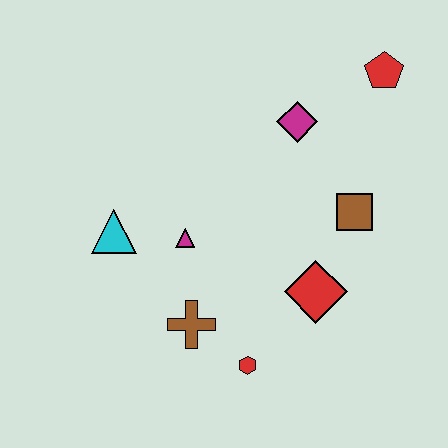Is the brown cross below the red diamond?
Yes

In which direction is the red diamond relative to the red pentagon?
The red diamond is below the red pentagon.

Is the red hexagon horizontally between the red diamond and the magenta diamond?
No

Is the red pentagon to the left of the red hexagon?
No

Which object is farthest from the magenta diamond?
The red hexagon is farthest from the magenta diamond.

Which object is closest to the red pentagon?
The magenta diamond is closest to the red pentagon.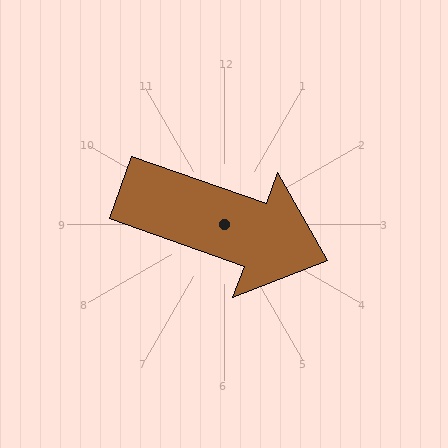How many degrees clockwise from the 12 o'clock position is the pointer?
Approximately 110 degrees.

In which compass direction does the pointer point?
East.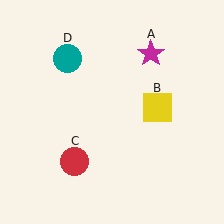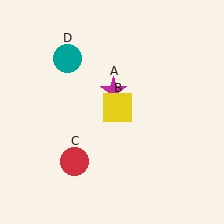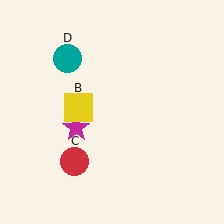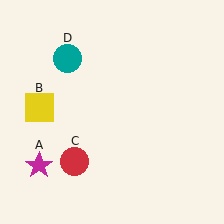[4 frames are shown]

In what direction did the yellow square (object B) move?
The yellow square (object B) moved left.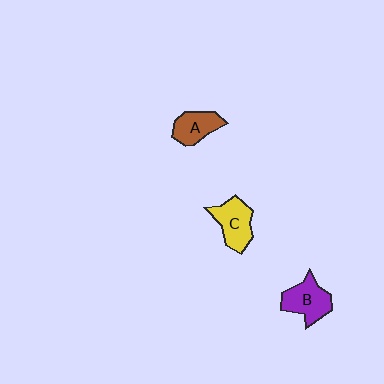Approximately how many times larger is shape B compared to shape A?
Approximately 1.2 times.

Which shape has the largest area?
Shape B (purple).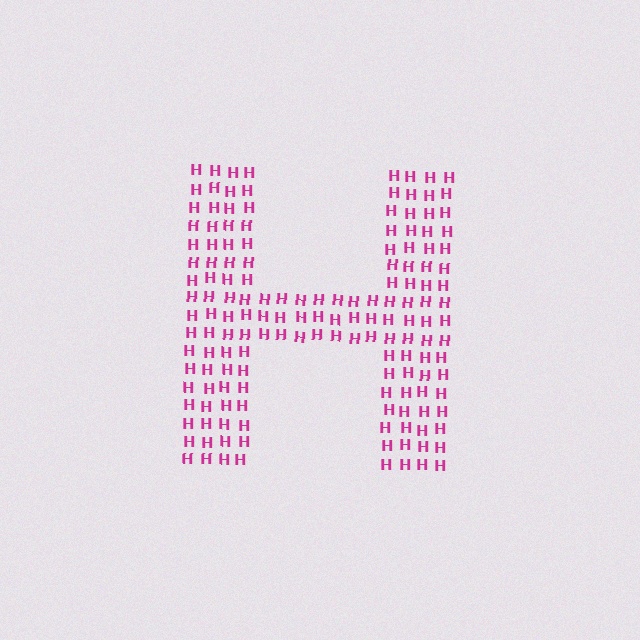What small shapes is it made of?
It is made of small letter H's.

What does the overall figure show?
The overall figure shows the letter H.